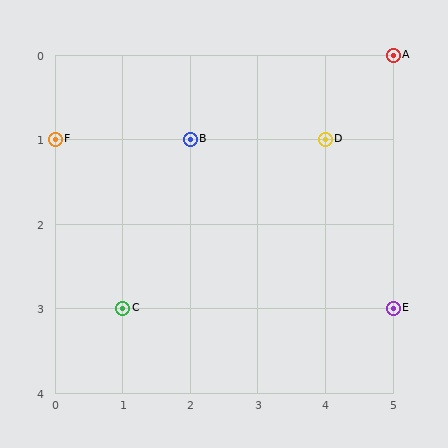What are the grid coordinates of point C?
Point C is at grid coordinates (1, 3).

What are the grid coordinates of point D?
Point D is at grid coordinates (4, 1).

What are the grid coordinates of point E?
Point E is at grid coordinates (5, 3).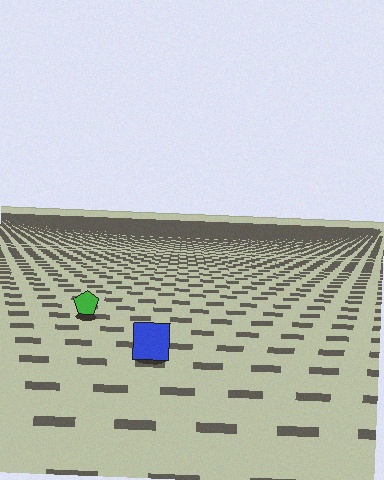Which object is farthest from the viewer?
The green pentagon is farthest from the viewer. It appears smaller and the ground texture around it is denser.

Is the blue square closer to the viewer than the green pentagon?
Yes. The blue square is closer — you can tell from the texture gradient: the ground texture is coarser near it.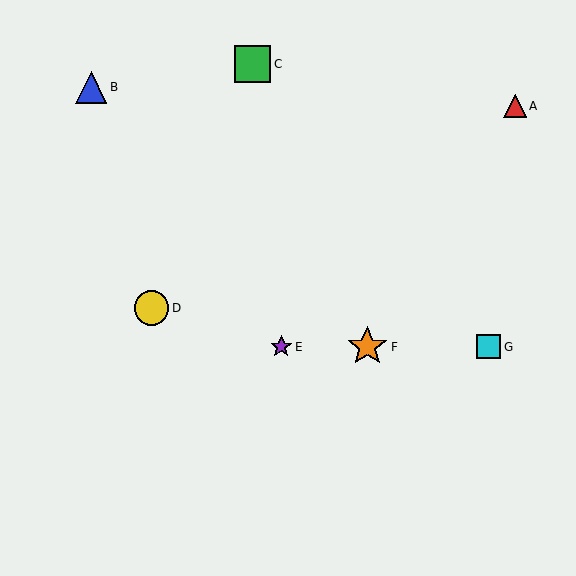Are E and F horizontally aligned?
Yes, both are at y≈347.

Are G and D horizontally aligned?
No, G is at y≈347 and D is at y≈308.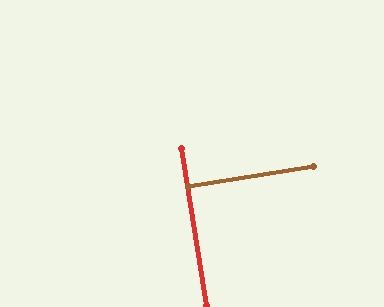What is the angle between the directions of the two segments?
Approximately 90 degrees.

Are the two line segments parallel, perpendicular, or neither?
Perpendicular — they meet at approximately 90°.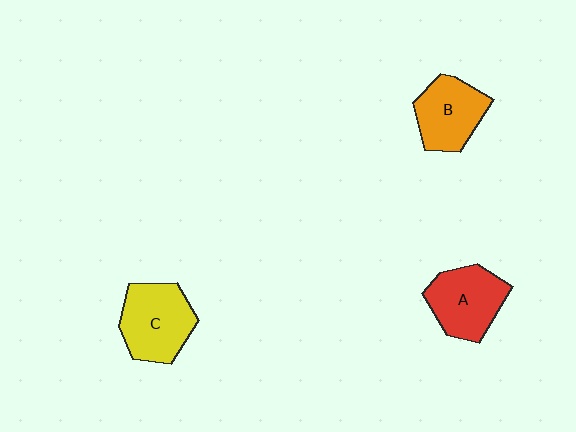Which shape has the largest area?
Shape C (yellow).